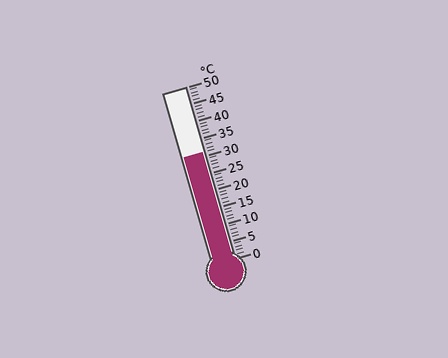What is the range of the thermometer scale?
The thermometer scale ranges from 0°C to 50°C.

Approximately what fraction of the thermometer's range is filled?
The thermometer is filled to approximately 60% of its range.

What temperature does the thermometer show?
The thermometer shows approximately 31°C.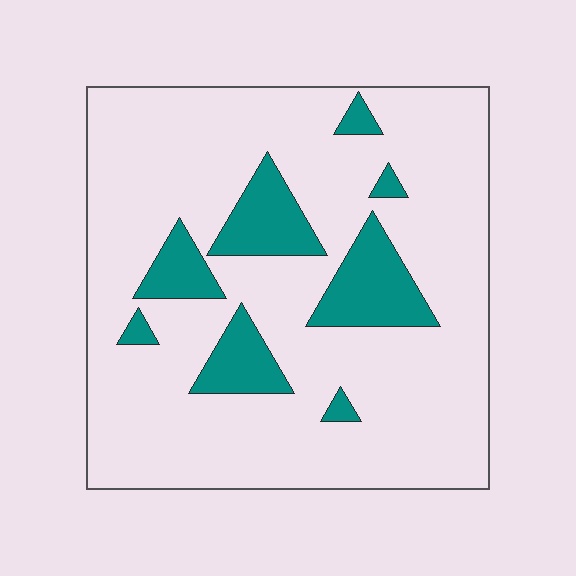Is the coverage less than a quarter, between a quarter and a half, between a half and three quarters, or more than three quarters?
Less than a quarter.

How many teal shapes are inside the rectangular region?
8.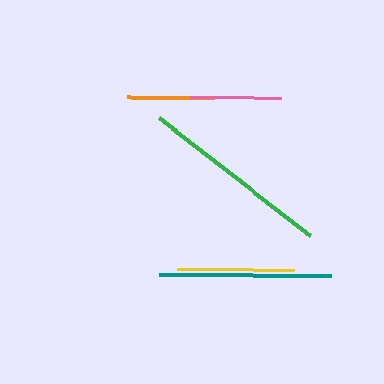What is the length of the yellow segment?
The yellow segment is approximately 117 pixels long.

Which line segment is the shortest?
The orange line is the shortest at approximately 87 pixels.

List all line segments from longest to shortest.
From longest to shortest: green, teal, yellow, pink, orange.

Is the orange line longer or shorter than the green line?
The green line is longer than the orange line.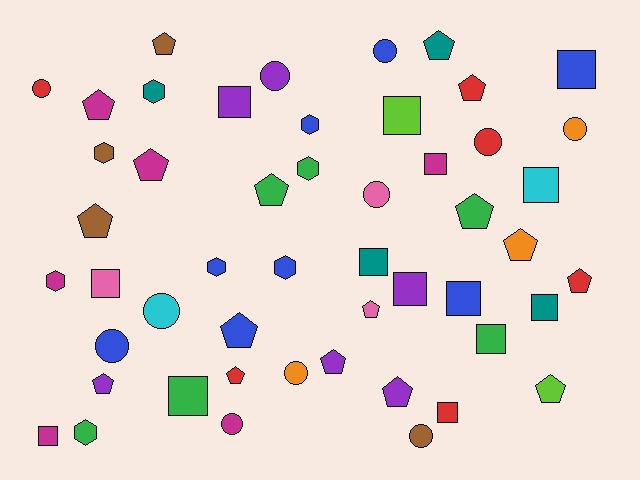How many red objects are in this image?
There are 6 red objects.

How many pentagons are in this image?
There are 17 pentagons.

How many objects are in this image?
There are 50 objects.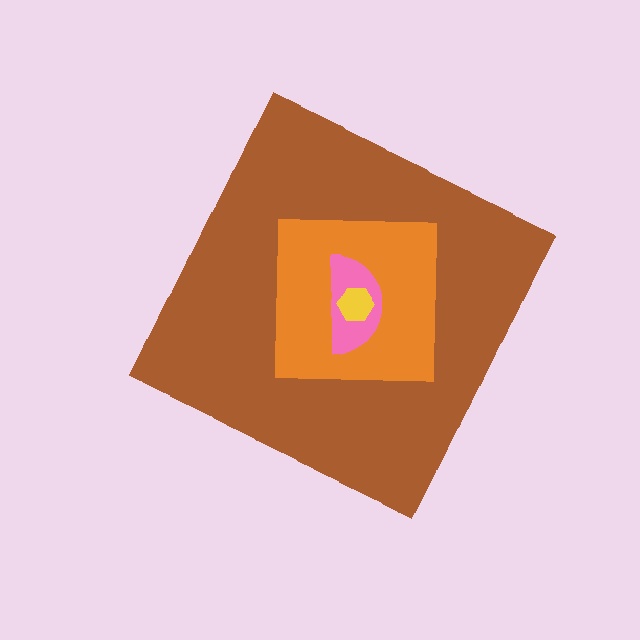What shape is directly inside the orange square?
The pink semicircle.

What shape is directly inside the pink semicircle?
The yellow hexagon.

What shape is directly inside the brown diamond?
The orange square.